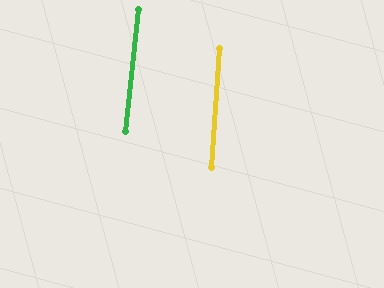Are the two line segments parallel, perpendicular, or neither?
Parallel — their directions differ by only 2.0°.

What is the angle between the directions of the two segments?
Approximately 2 degrees.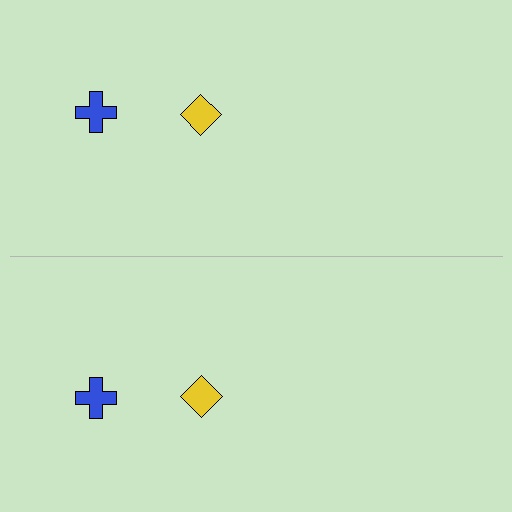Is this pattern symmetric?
Yes, this pattern has bilateral (reflection) symmetry.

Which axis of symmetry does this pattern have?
The pattern has a horizontal axis of symmetry running through the center of the image.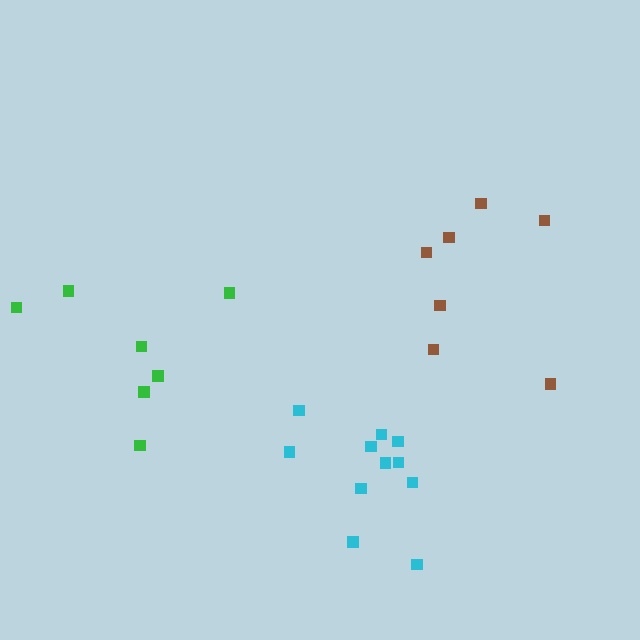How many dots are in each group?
Group 1: 11 dots, Group 2: 7 dots, Group 3: 7 dots (25 total).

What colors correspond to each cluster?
The clusters are colored: cyan, brown, green.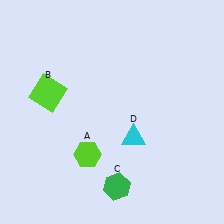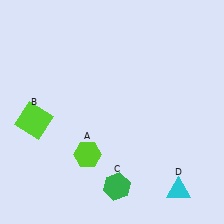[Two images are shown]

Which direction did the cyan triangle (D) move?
The cyan triangle (D) moved down.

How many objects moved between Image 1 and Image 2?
2 objects moved between the two images.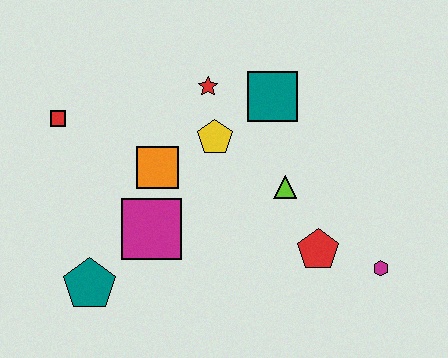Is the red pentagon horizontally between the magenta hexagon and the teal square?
Yes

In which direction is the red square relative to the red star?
The red square is to the left of the red star.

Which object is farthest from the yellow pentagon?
The magenta hexagon is farthest from the yellow pentagon.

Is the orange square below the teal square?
Yes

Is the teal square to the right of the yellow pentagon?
Yes